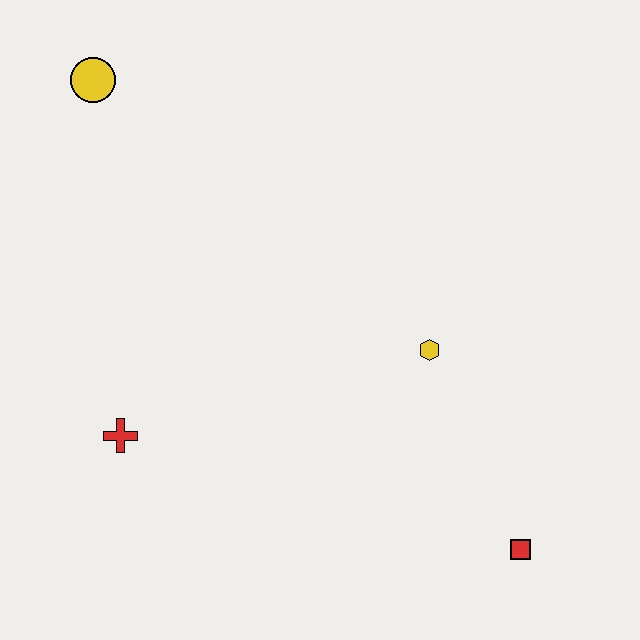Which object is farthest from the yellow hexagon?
The yellow circle is farthest from the yellow hexagon.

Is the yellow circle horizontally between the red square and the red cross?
No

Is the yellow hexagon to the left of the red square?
Yes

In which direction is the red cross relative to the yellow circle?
The red cross is below the yellow circle.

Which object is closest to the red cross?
The yellow hexagon is closest to the red cross.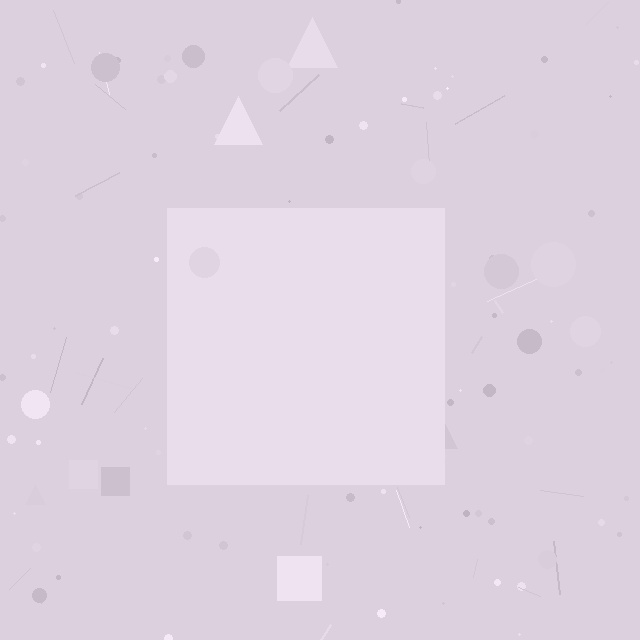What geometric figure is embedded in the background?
A square is embedded in the background.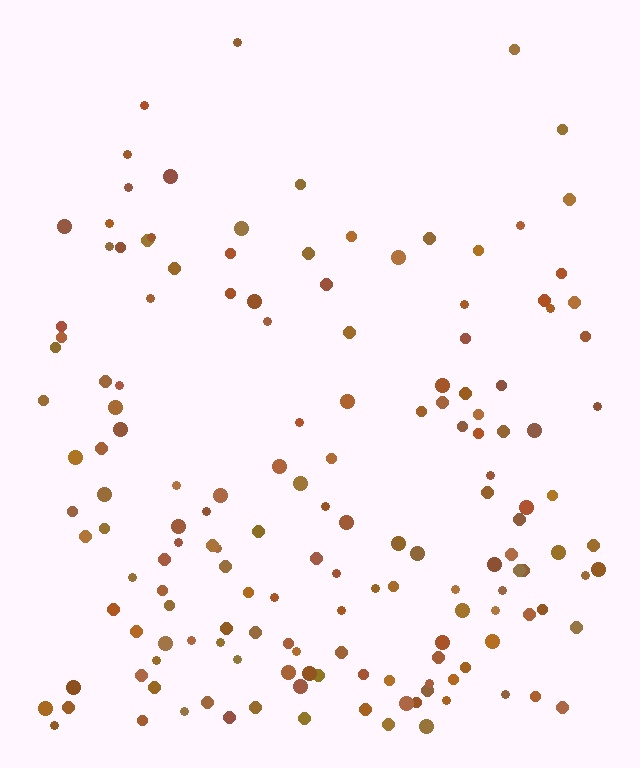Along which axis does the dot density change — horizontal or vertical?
Vertical.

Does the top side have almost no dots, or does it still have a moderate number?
Still a moderate number, just noticeably fewer than the bottom.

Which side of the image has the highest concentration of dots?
The bottom.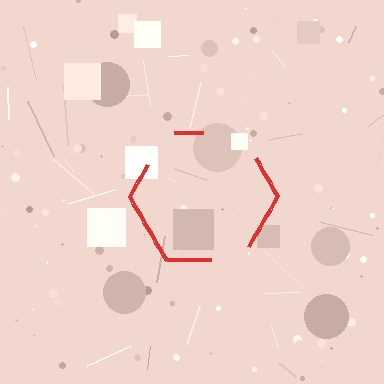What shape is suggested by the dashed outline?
The dashed outline suggests a hexagon.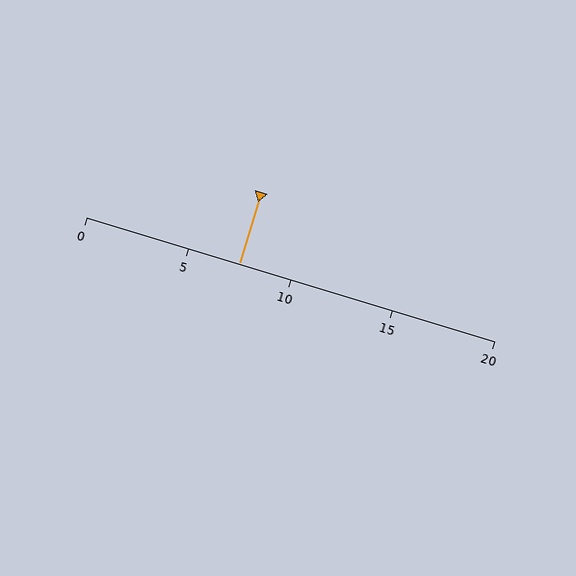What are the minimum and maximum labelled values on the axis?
The axis runs from 0 to 20.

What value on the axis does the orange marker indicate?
The marker indicates approximately 7.5.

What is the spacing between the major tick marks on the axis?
The major ticks are spaced 5 apart.